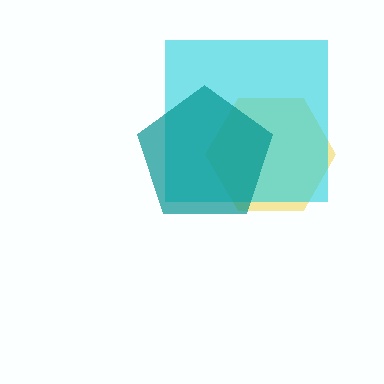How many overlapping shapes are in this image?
There are 3 overlapping shapes in the image.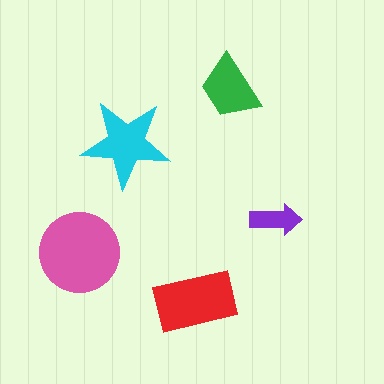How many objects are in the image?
There are 5 objects in the image.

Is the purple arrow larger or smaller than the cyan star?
Smaller.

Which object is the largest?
The pink circle.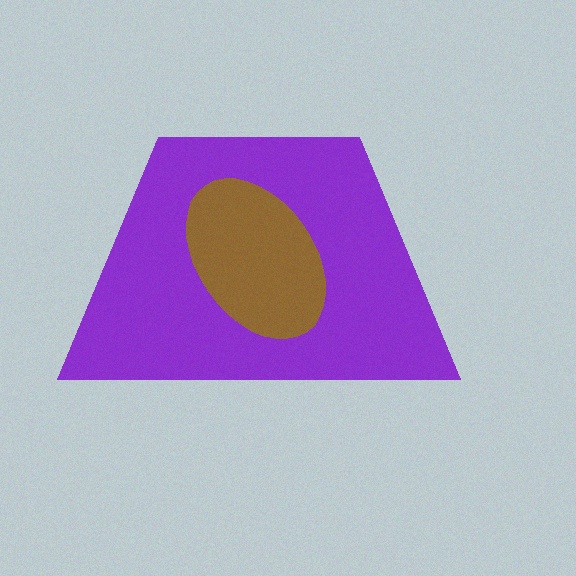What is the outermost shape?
The purple trapezoid.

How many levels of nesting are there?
2.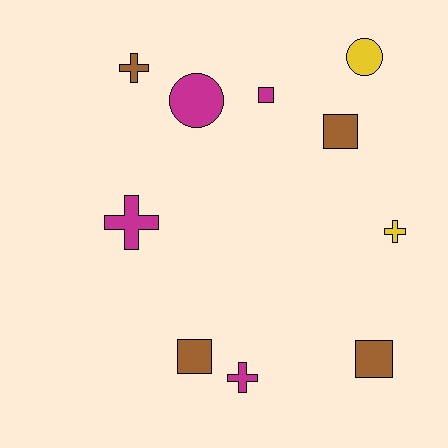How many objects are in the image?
There are 10 objects.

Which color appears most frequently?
Brown, with 4 objects.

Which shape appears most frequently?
Square, with 4 objects.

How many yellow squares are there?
There are no yellow squares.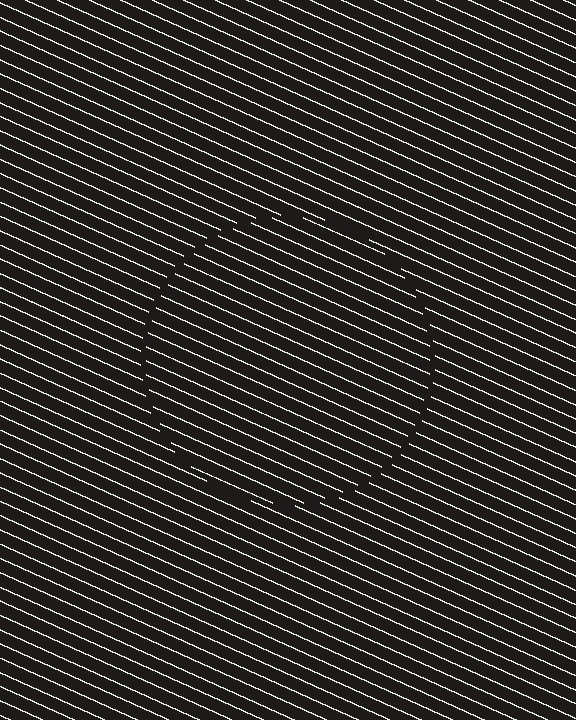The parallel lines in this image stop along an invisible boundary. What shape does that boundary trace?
An illusory circle. The interior of the shape contains the same grating, shifted by half a period — the contour is defined by the phase discontinuity where line-ends from the inner and outer gratings abut.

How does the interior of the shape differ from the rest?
The interior of the shape contains the same grating, shifted by half a period — the contour is defined by the phase discontinuity where line-ends from the inner and outer gratings abut.